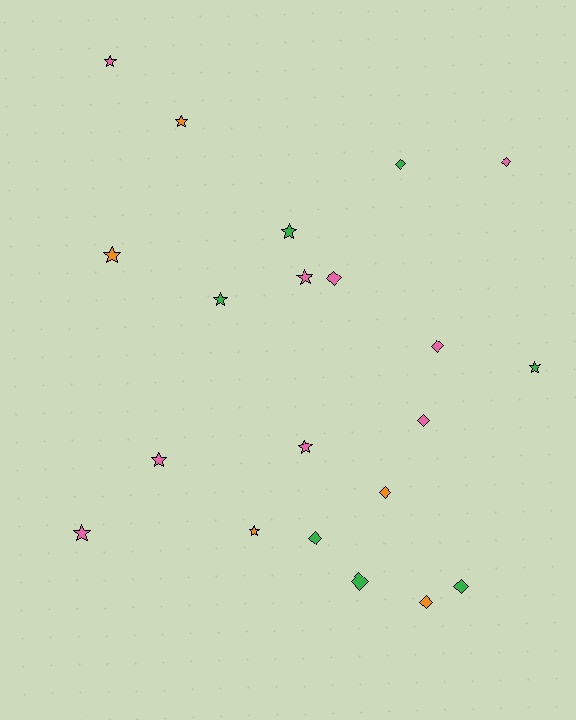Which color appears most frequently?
Pink, with 9 objects.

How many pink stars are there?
There are 5 pink stars.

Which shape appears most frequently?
Star, with 11 objects.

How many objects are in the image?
There are 21 objects.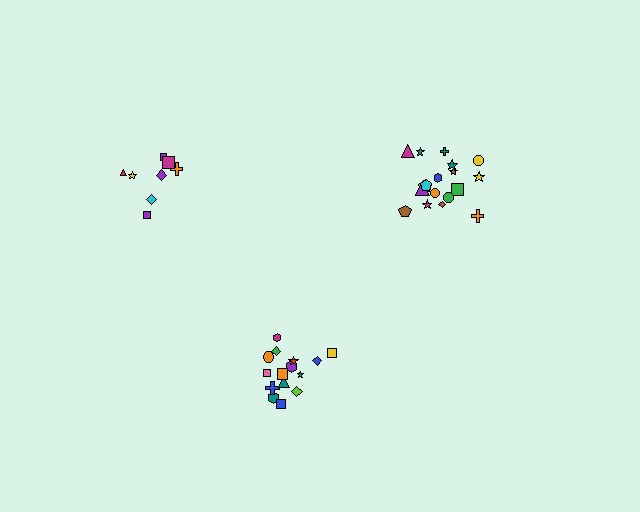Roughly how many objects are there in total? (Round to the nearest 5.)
Roughly 40 objects in total.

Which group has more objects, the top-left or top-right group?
The top-right group.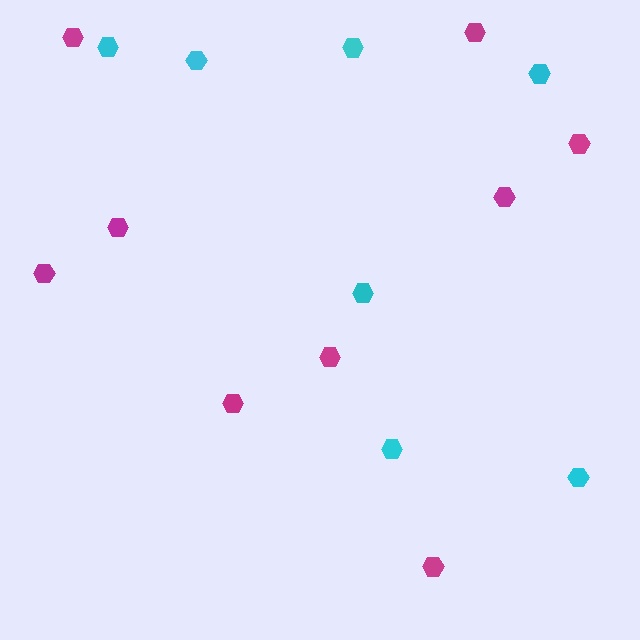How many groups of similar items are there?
There are 2 groups: one group of magenta hexagons (9) and one group of cyan hexagons (7).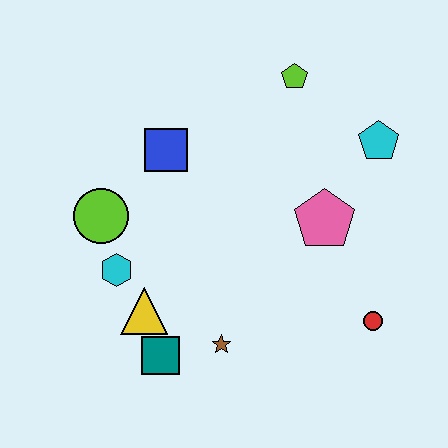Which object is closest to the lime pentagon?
The cyan pentagon is closest to the lime pentagon.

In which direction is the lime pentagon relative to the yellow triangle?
The lime pentagon is above the yellow triangle.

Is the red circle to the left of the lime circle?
No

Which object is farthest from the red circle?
The lime circle is farthest from the red circle.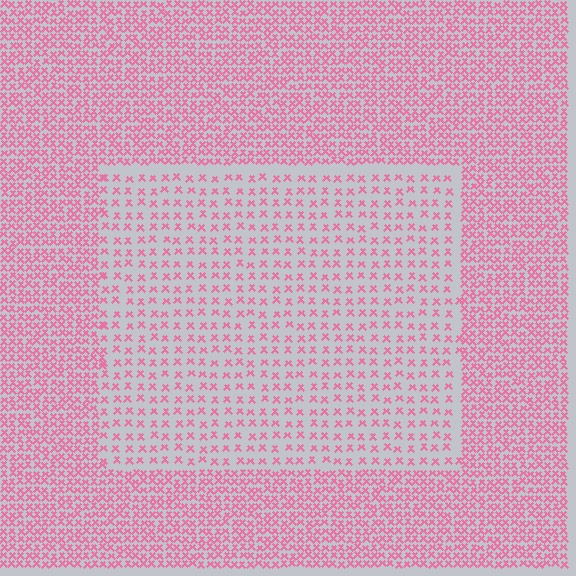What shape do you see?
I see a rectangle.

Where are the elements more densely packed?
The elements are more densely packed outside the rectangle boundary.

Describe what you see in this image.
The image contains small pink elements arranged at two different densities. A rectangle-shaped region is visible where the elements are less densely packed than the surrounding area.